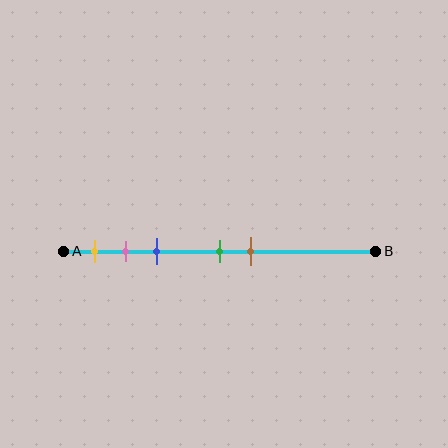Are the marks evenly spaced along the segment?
No, the marks are not evenly spaced.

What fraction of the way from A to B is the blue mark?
The blue mark is approximately 30% (0.3) of the way from A to B.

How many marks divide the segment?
There are 5 marks dividing the segment.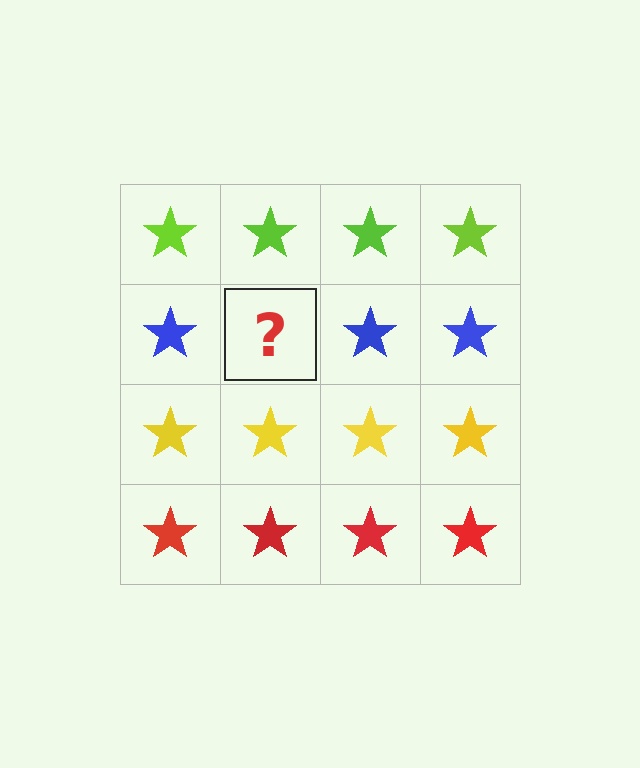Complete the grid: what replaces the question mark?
The question mark should be replaced with a blue star.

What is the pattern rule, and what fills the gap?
The rule is that each row has a consistent color. The gap should be filled with a blue star.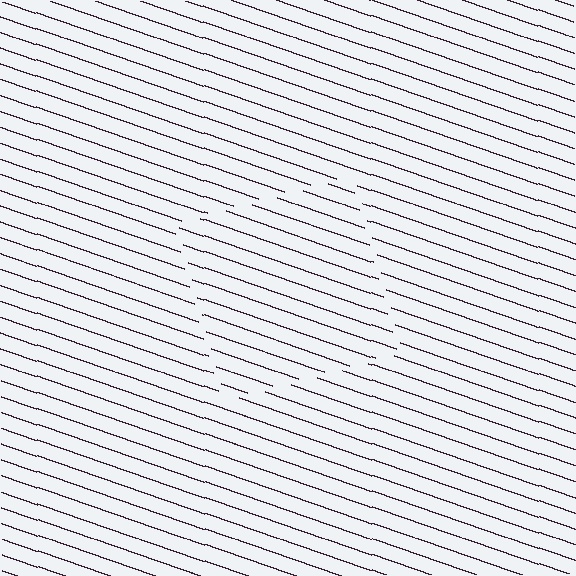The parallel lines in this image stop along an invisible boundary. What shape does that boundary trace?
An illusory square. The interior of the shape contains the same grating, shifted by half a period — the contour is defined by the phase discontinuity where line-ends from the inner and outer gratings abut.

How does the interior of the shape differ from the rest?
The interior of the shape contains the same grating, shifted by half a period — the contour is defined by the phase discontinuity where line-ends from the inner and outer gratings abut.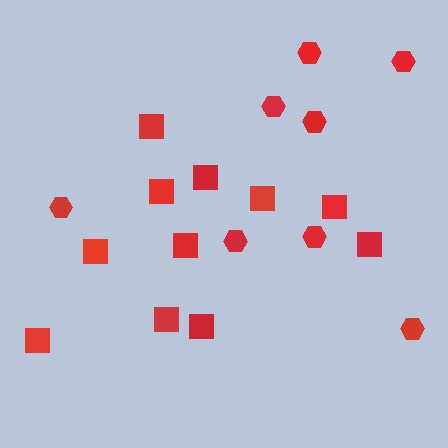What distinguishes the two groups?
There are 2 groups: one group of squares (11) and one group of hexagons (8).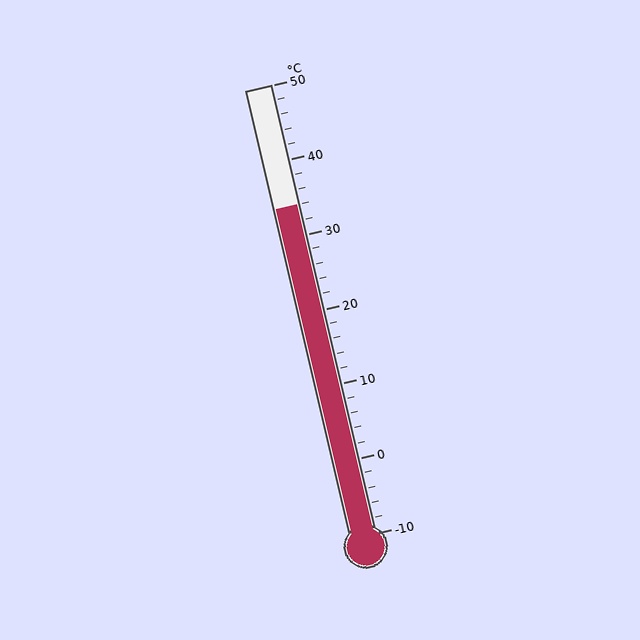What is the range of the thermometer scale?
The thermometer scale ranges from -10°C to 50°C.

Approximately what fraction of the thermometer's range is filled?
The thermometer is filled to approximately 75% of its range.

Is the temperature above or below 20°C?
The temperature is above 20°C.